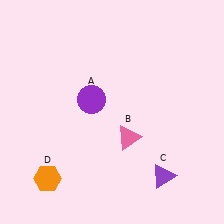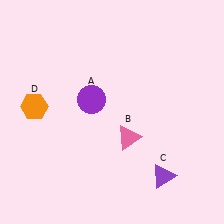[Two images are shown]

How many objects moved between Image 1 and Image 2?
1 object moved between the two images.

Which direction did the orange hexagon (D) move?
The orange hexagon (D) moved up.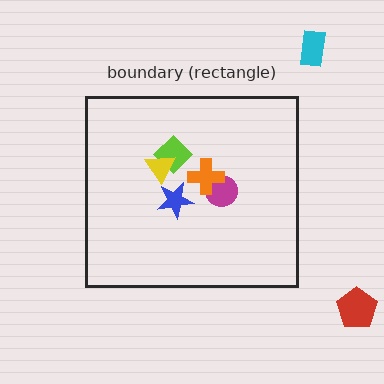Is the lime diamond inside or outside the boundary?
Inside.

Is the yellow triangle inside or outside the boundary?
Inside.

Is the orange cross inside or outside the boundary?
Inside.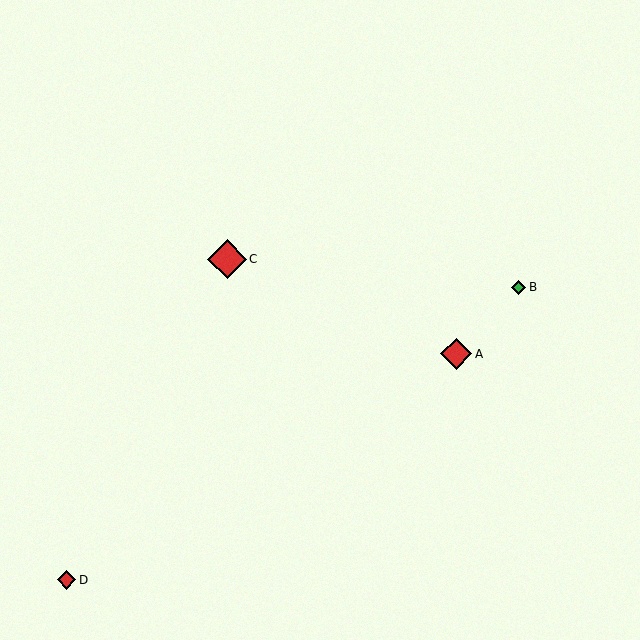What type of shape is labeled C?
Shape C is a red diamond.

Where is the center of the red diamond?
The center of the red diamond is at (456, 354).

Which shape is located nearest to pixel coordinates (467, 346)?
The red diamond (labeled A) at (456, 354) is nearest to that location.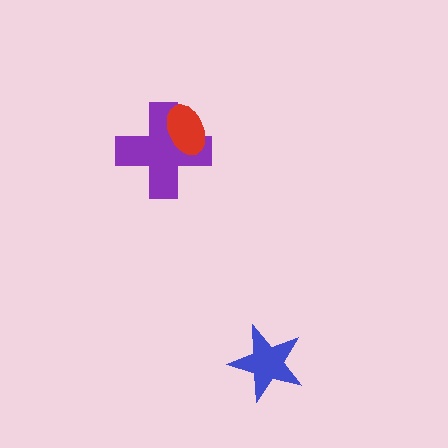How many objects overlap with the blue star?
0 objects overlap with the blue star.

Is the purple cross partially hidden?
Yes, it is partially covered by another shape.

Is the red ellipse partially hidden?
No, no other shape covers it.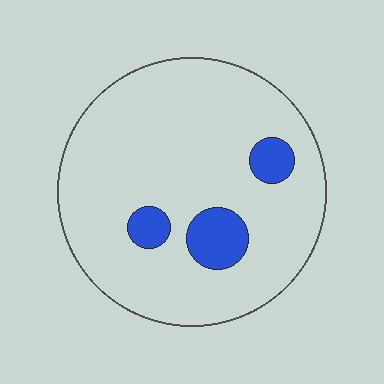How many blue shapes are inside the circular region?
3.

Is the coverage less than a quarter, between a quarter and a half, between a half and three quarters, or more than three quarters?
Less than a quarter.